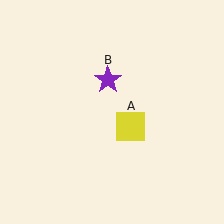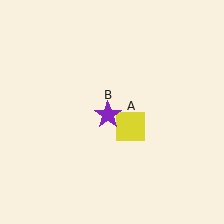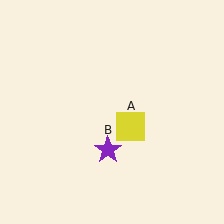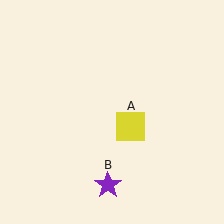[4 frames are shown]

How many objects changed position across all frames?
1 object changed position: purple star (object B).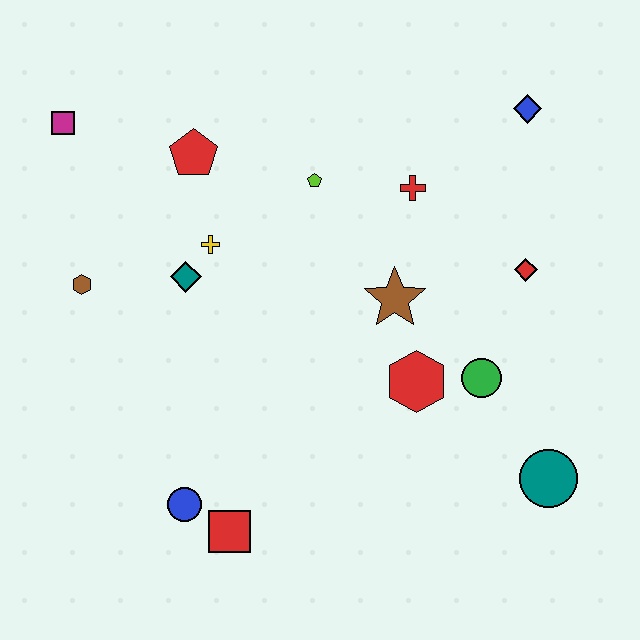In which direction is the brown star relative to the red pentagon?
The brown star is to the right of the red pentagon.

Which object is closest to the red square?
The blue circle is closest to the red square.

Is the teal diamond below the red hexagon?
No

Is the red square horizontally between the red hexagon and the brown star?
No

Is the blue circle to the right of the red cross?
No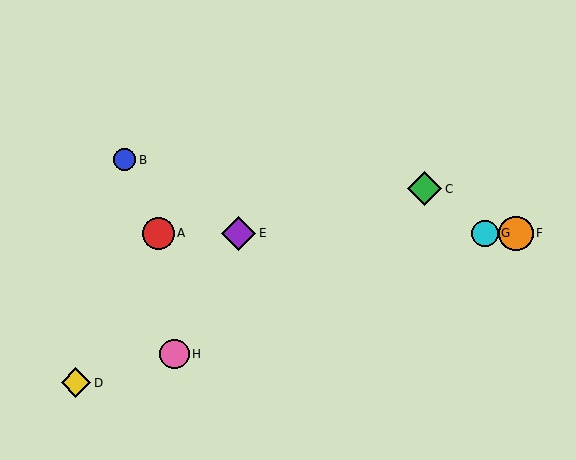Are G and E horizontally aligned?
Yes, both are at y≈233.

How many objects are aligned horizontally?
4 objects (A, E, F, G) are aligned horizontally.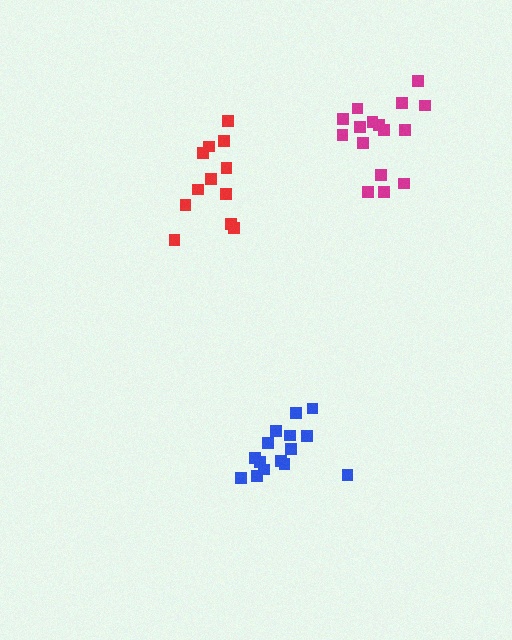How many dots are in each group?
Group 1: 15 dots, Group 2: 12 dots, Group 3: 16 dots (43 total).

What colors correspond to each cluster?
The clusters are colored: blue, red, magenta.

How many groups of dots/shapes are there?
There are 3 groups.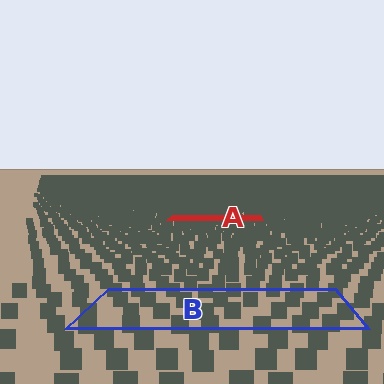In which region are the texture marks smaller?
The texture marks are smaller in region A, because it is farther away.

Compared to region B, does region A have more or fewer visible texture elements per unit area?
Region A has more texture elements per unit area — they are packed more densely because it is farther away.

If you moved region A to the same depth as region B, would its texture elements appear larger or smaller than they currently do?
They would appear larger. At a closer depth, the same texture elements are projected at a bigger on-screen size.